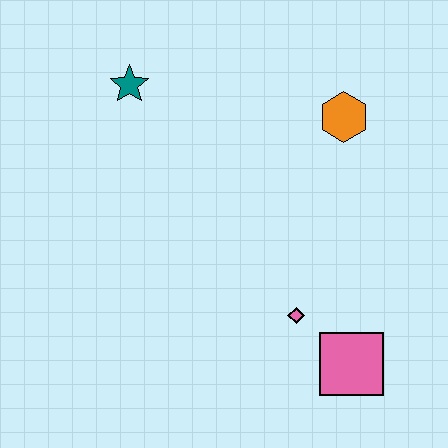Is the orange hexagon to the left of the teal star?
No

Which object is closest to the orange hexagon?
The pink diamond is closest to the orange hexagon.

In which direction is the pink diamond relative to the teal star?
The pink diamond is below the teal star.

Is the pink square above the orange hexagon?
No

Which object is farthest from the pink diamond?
The teal star is farthest from the pink diamond.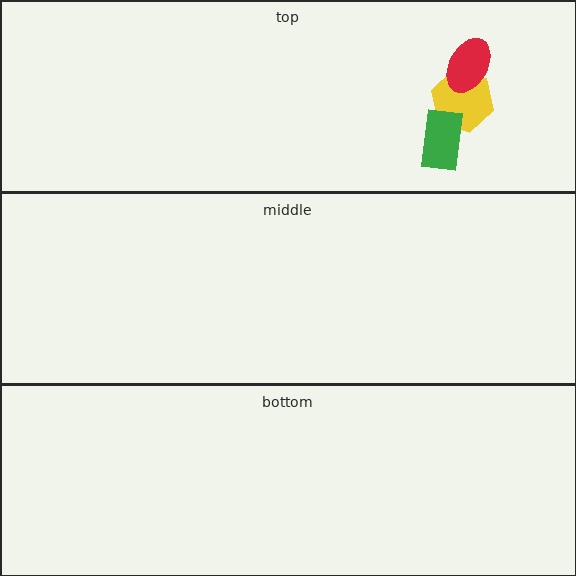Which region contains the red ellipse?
The top region.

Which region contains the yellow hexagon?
The top region.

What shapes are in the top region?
The yellow hexagon, the green rectangle, the red ellipse.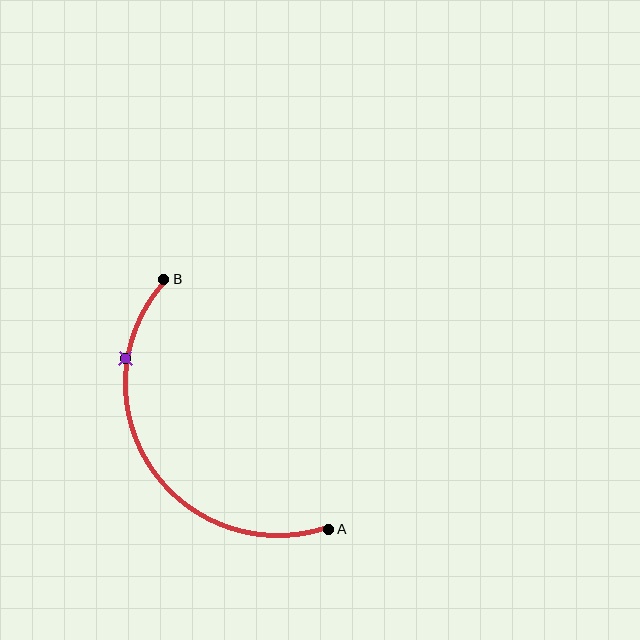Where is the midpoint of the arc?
The arc midpoint is the point on the curve farthest from the straight line joining A and B. It sits to the left of that line.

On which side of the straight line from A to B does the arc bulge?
The arc bulges to the left of the straight line connecting A and B.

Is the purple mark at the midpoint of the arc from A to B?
No. The purple mark lies on the arc but is closer to endpoint B. The arc midpoint would be at the point on the curve equidistant along the arc from both A and B.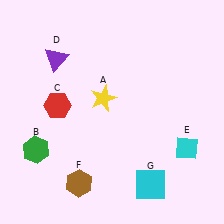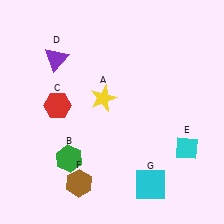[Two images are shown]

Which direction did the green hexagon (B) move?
The green hexagon (B) moved right.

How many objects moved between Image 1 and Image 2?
1 object moved between the two images.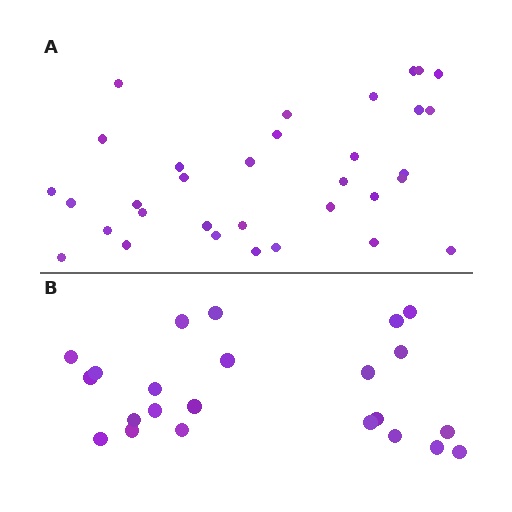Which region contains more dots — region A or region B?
Region A (the top region) has more dots.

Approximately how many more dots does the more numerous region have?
Region A has roughly 10 or so more dots than region B.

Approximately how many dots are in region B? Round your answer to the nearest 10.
About 20 dots. (The exact count is 23, which rounds to 20.)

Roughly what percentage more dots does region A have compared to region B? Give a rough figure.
About 45% more.